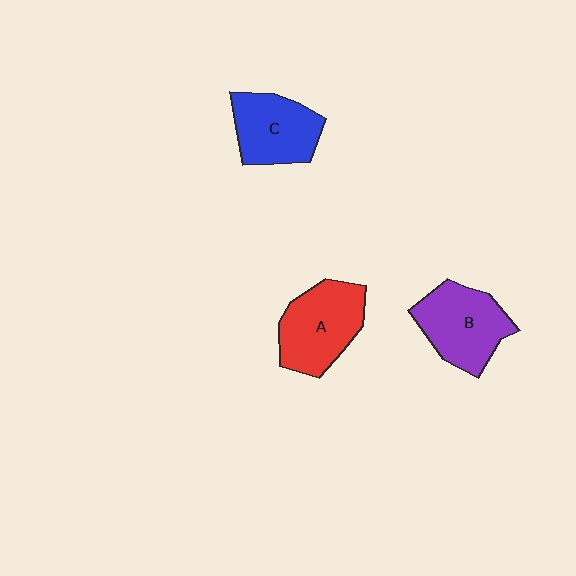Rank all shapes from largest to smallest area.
From largest to smallest: A (red), B (purple), C (blue).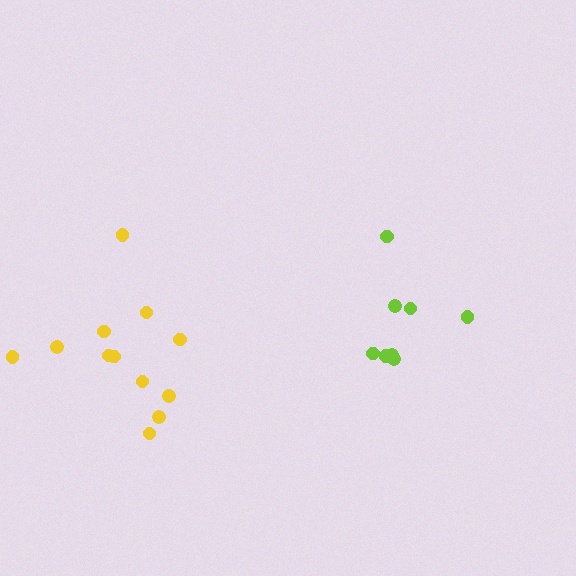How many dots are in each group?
Group 1: 8 dots, Group 2: 12 dots (20 total).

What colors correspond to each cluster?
The clusters are colored: lime, yellow.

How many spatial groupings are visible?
There are 2 spatial groupings.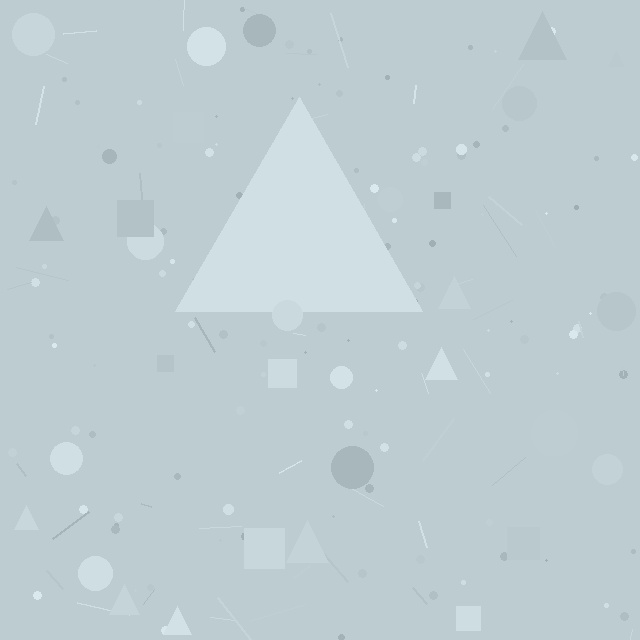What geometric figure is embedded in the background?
A triangle is embedded in the background.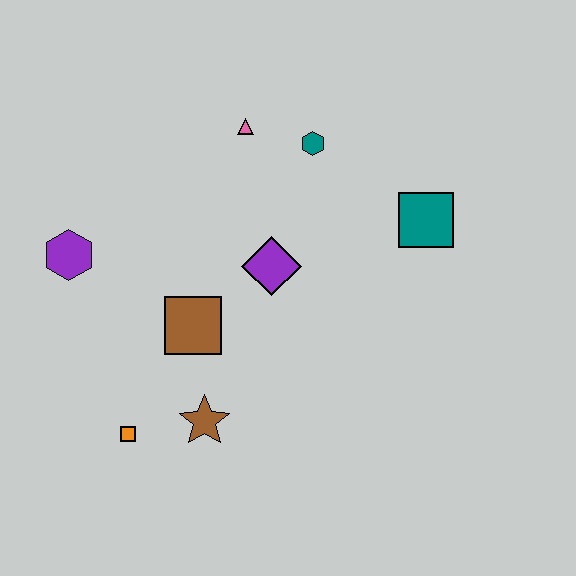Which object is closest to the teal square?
The teal hexagon is closest to the teal square.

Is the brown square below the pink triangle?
Yes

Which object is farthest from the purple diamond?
The orange square is farthest from the purple diamond.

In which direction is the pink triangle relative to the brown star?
The pink triangle is above the brown star.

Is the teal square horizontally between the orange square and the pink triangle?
No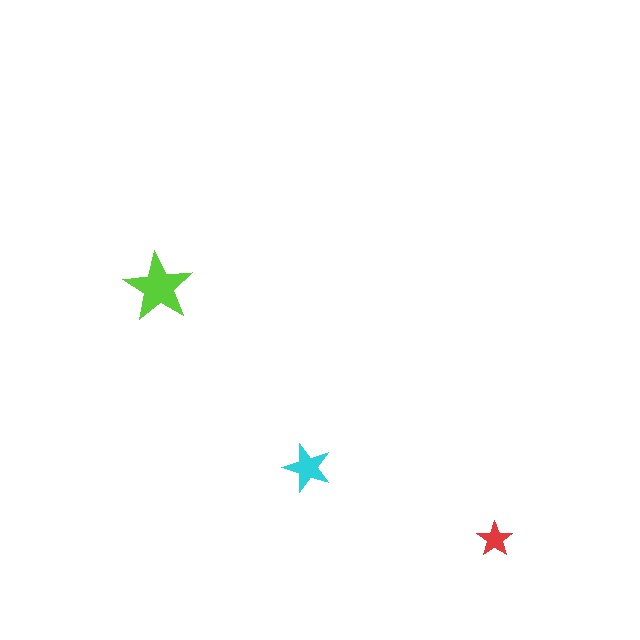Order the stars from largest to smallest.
the lime one, the cyan one, the red one.